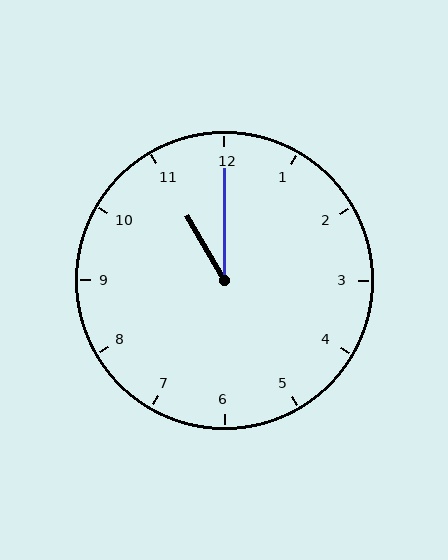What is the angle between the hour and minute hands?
Approximately 30 degrees.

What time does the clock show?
11:00.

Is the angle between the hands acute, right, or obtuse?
It is acute.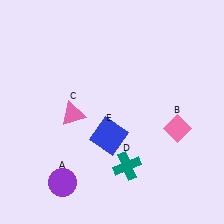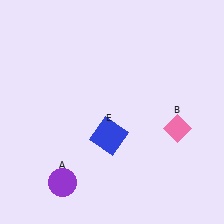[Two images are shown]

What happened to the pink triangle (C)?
The pink triangle (C) was removed in Image 2. It was in the bottom-left area of Image 1.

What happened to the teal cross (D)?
The teal cross (D) was removed in Image 2. It was in the bottom-right area of Image 1.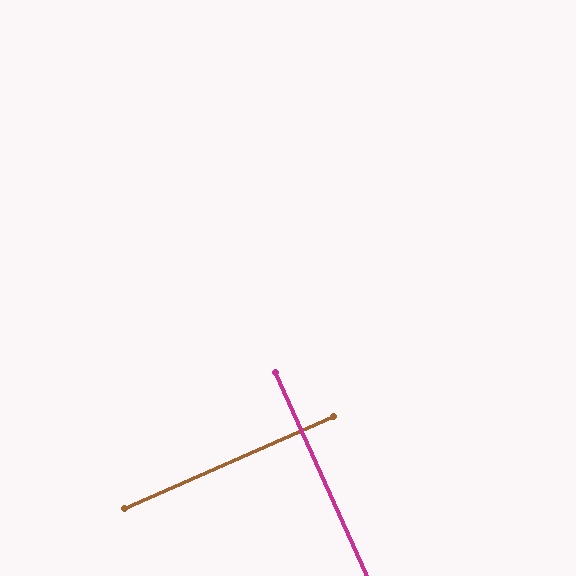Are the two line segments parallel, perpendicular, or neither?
Perpendicular — they meet at approximately 90°.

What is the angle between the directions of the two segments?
Approximately 90 degrees.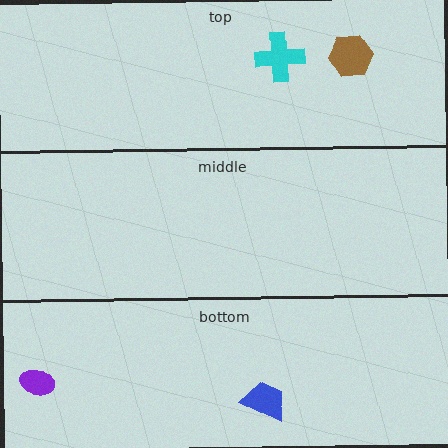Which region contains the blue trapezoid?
The bottom region.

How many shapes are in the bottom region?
2.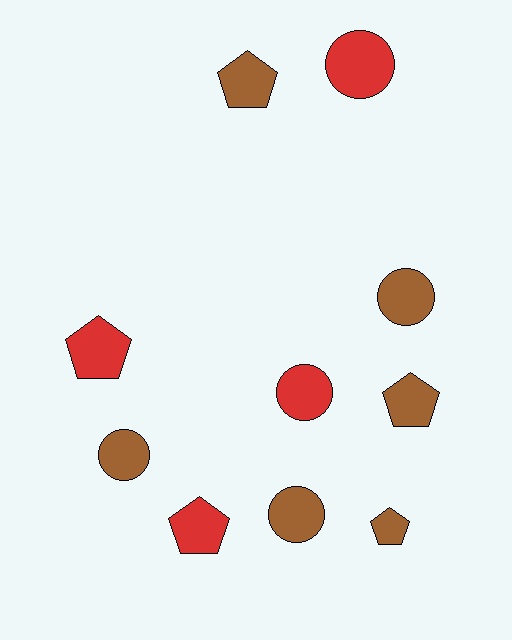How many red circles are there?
There are 2 red circles.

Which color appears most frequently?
Brown, with 6 objects.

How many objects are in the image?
There are 10 objects.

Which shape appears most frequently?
Pentagon, with 5 objects.